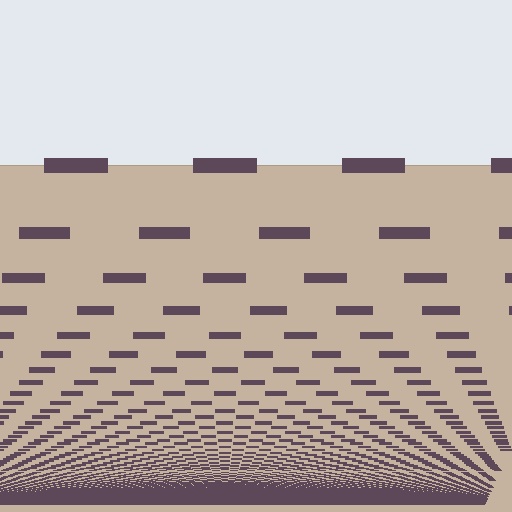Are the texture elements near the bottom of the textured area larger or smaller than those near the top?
Smaller. The gradient is inverted — elements near the bottom are smaller and denser.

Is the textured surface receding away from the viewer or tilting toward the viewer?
The surface appears to tilt toward the viewer. Texture elements get larger and sparser toward the top.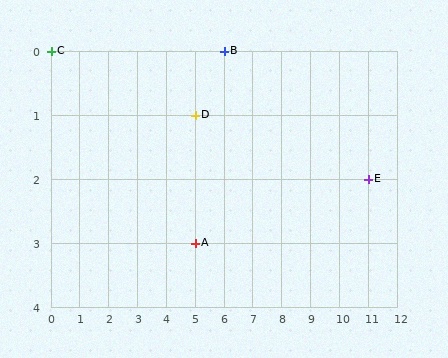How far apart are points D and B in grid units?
Points D and B are 1 column and 1 row apart (about 1.4 grid units diagonally).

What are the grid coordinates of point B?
Point B is at grid coordinates (6, 0).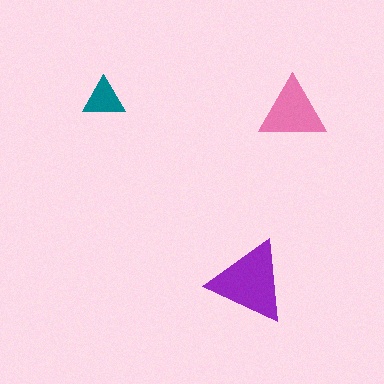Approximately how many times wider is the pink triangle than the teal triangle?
About 1.5 times wider.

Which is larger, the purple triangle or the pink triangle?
The purple one.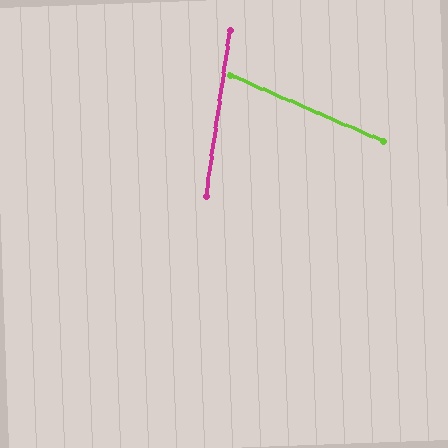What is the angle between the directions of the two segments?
Approximately 75 degrees.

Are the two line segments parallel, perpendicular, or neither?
Neither parallel nor perpendicular — they differ by about 75°.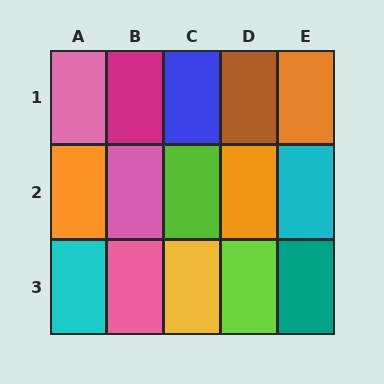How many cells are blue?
1 cell is blue.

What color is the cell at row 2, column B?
Pink.